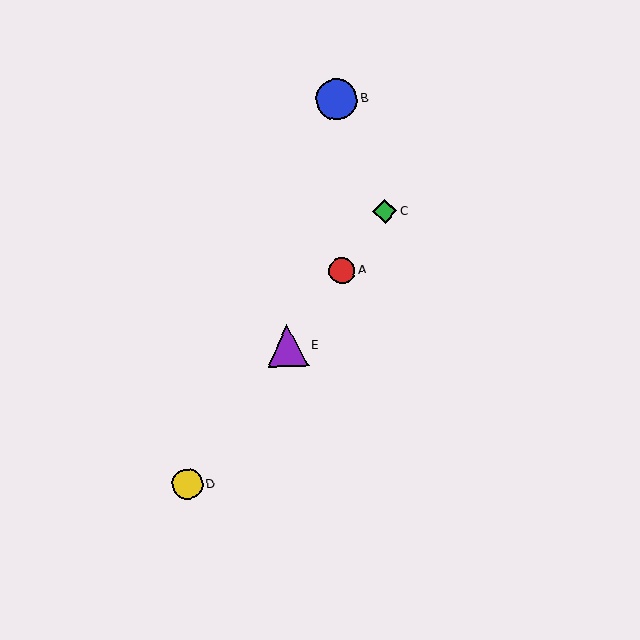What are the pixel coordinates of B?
Object B is at (337, 100).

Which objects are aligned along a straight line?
Objects A, C, D, E are aligned along a straight line.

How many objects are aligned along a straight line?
4 objects (A, C, D, E) are aligned along a straight line.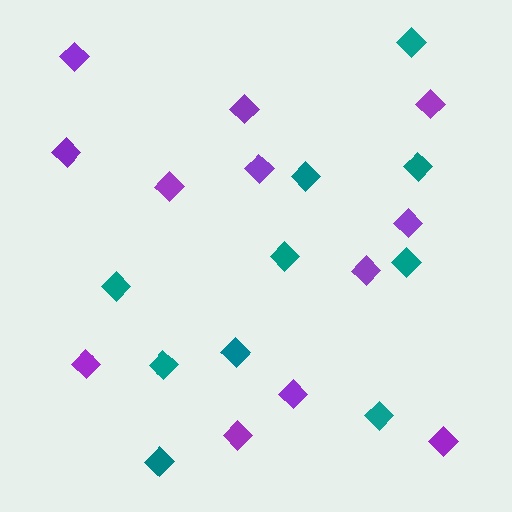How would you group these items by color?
There are 2 groups: one group of purple diamonds (12) and one group of teal diamonds (10).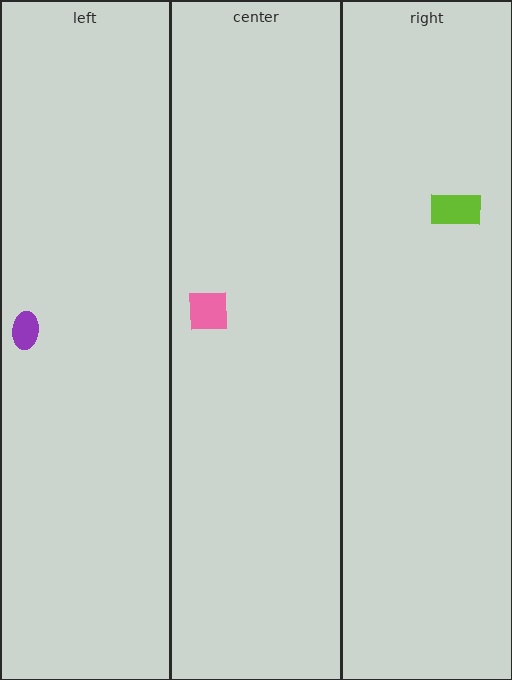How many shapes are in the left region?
1.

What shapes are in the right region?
The lime rectangle.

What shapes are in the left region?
The purple ellipse.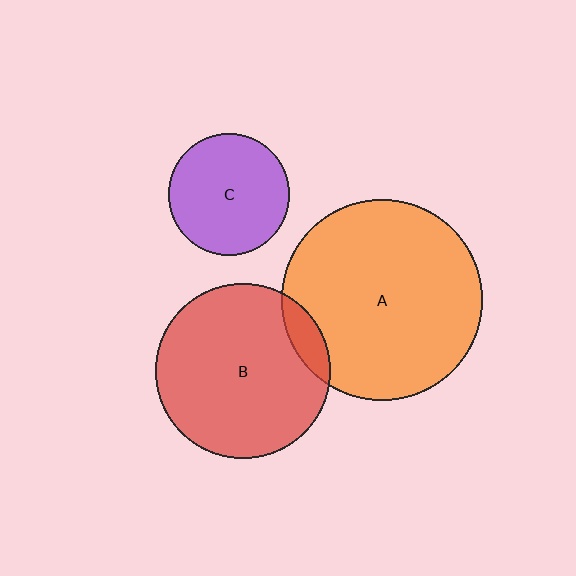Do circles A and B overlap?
Yes.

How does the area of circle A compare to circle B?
Approximately 1.3 times.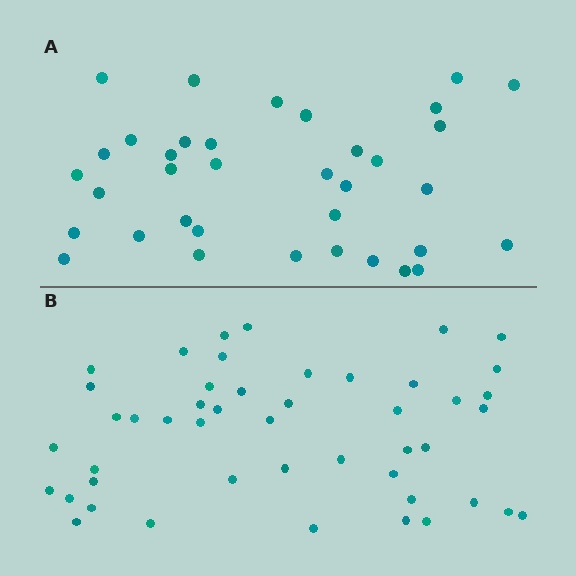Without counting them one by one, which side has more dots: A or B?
Region B (the bottom region) has more dots.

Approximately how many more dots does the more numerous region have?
Region B has roughly 12 or so more dots than region A.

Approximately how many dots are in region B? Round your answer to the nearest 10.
About 50 dots. (The exact count is 47, which rounds to 50.)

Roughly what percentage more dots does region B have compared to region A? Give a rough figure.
About 30% more.